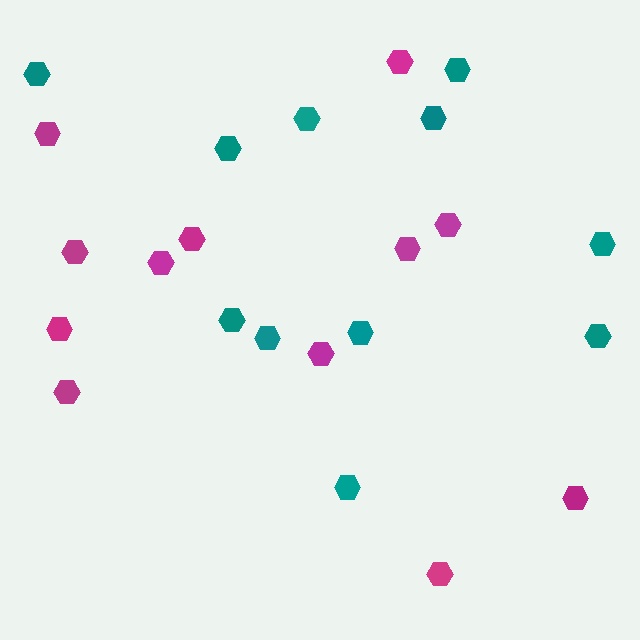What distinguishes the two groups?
There are 2 groups: one group of teal hexagons (11) and one group of magenta hexagons (12).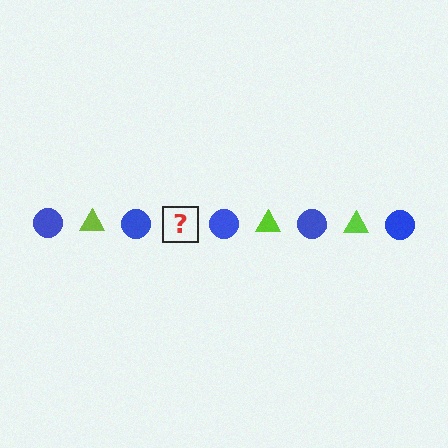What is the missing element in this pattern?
The missing element is a lime triangle.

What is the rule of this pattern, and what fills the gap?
The rule is that the pattern alternates between blue circle and lime triangle. The gap should be filled with a lime triangle.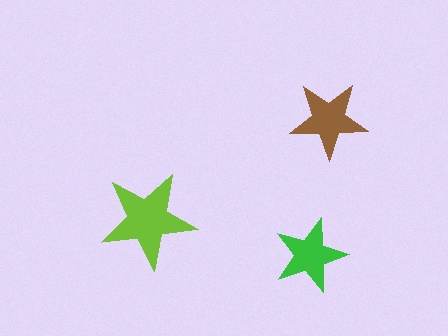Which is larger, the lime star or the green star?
The lime one.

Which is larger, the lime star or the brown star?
The lime one.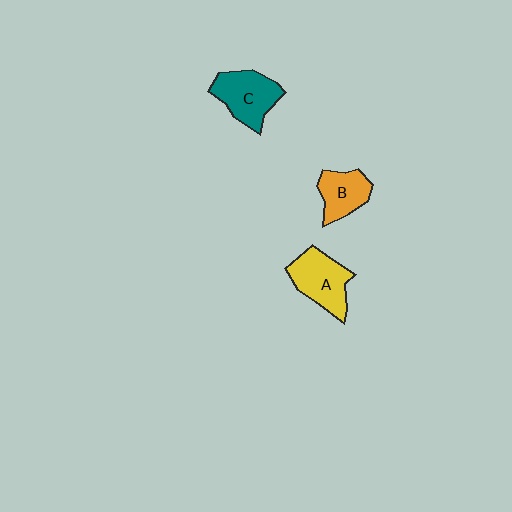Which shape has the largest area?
Shape A (yellow).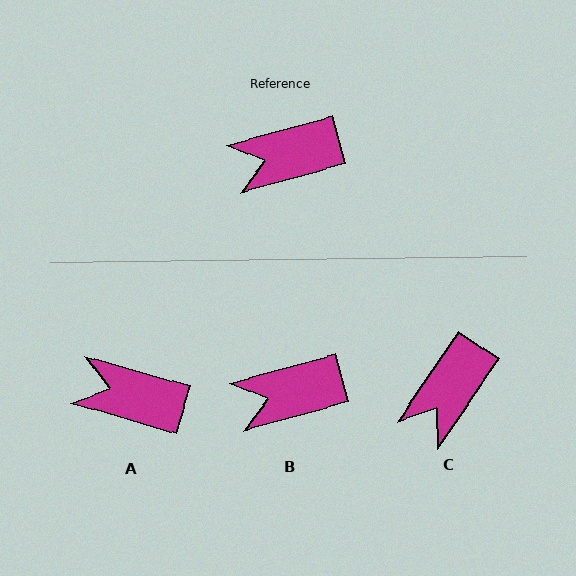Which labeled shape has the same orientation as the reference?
B.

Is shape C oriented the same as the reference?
No, it is off by about 41 degrees.